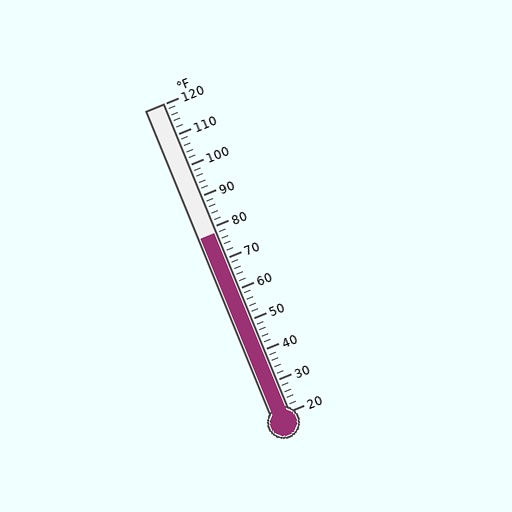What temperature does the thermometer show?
The thermometer shows approximately 78°F.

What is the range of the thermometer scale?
The thermometer scale ranges from 20°F to 120°F.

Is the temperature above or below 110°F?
The temperature is below 110°F.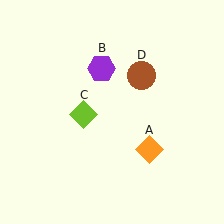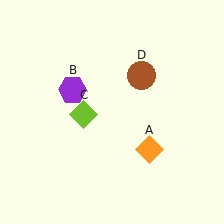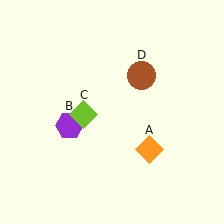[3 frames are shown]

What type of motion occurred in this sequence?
The purple hexagon (object B) rotated counterclockwise around the center of the scene.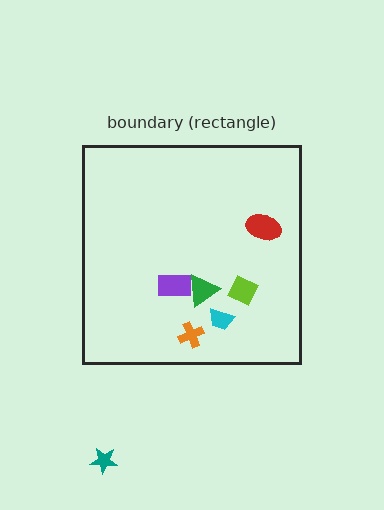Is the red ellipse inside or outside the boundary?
Inside.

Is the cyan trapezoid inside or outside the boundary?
Inside.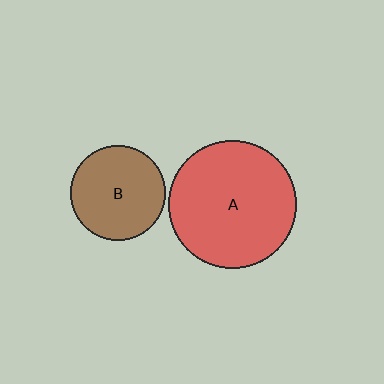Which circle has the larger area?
Circle A (red).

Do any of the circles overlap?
No, none of the circles overlap.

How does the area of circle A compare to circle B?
Approximately 1.8 times.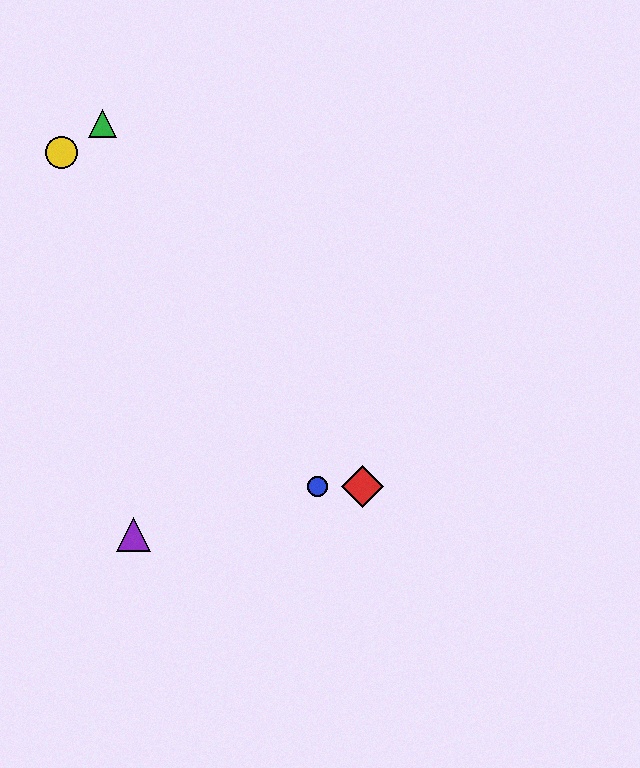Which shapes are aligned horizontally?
The red diamond, the blue circle are aligned horizontally.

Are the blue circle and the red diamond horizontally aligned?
Yes, both are at y≈486.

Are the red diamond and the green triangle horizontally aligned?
No, the red diamond is at y≈486 and the green triangle is at y≈124.